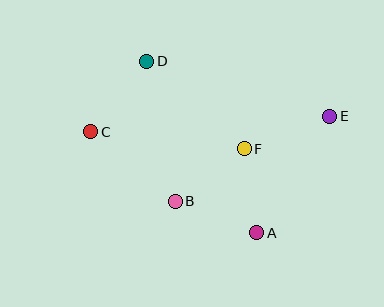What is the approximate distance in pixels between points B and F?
The distance between B and F is approximately 87 pixels.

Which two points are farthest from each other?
Points C and E are farthest from each other.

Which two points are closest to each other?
Points A and F are closest to each other.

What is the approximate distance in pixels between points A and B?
The distance between A and B is approximately 87 pixels.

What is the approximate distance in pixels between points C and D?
The distance between C and D is approximately 90 pixels.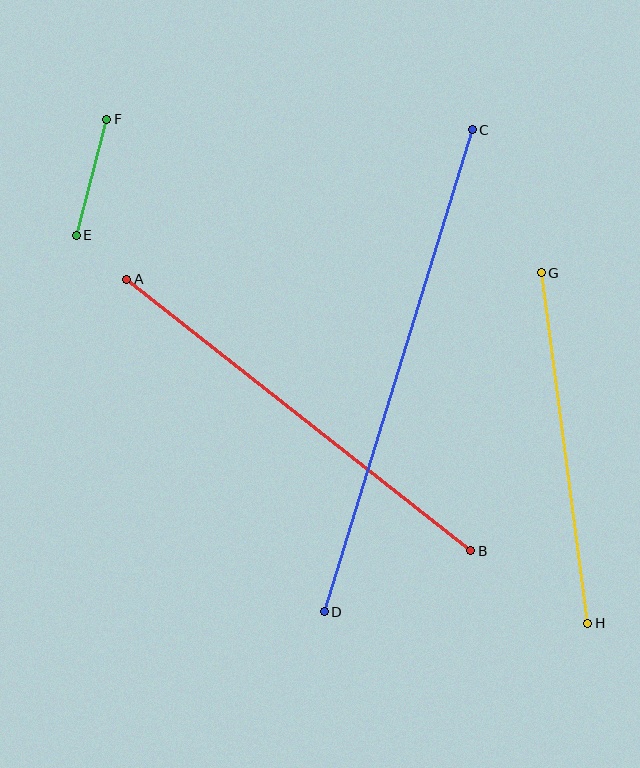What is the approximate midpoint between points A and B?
The midpoint is at approximately (299, 415) pixels.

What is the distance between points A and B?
The distance is approximately 438 pixels.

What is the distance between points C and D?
The distance is approximately 504 pixels.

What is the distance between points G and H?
The distance is approximately 354 pixels.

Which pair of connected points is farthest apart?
Points C and D are farthest apart.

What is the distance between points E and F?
The distance is approximately 120 pixels.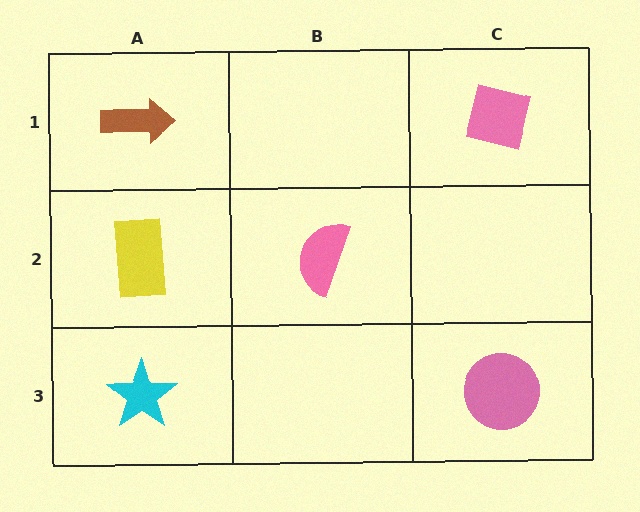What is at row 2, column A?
A yellow rectangle.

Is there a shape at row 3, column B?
No, that cell is empty.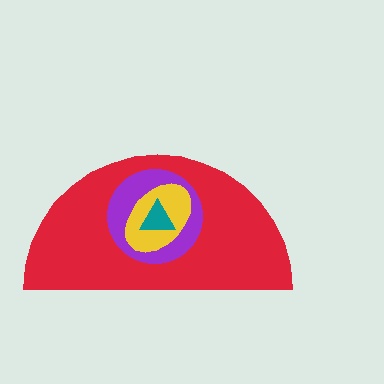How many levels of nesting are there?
4.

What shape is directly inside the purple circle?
The yellow ellipse.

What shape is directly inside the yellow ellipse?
The teal triangle.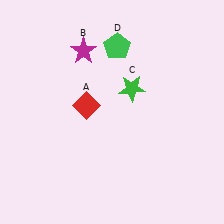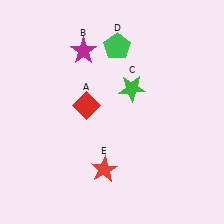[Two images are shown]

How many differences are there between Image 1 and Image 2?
There is 1 difference between the two images.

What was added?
A red star (E) was added in Image 2.